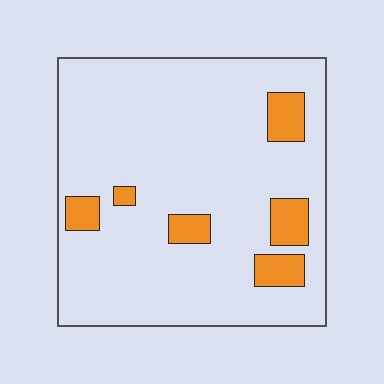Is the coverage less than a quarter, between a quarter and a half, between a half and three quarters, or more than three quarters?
Less than a quarter.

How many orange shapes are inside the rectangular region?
6.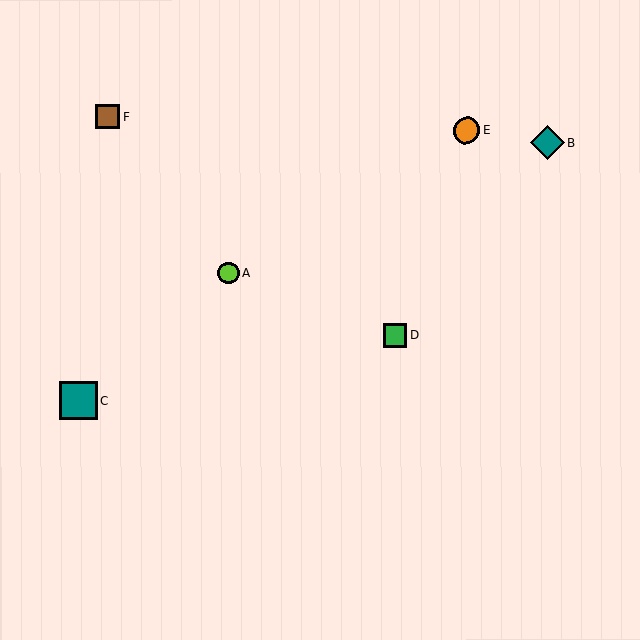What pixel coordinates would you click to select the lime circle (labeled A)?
Click at (229, 274) to select the lime circle A.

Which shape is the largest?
The teal square (labeled C) is the largest.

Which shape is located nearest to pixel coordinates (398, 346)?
The green square (labeled D) at (395, 335) is nearest to that location.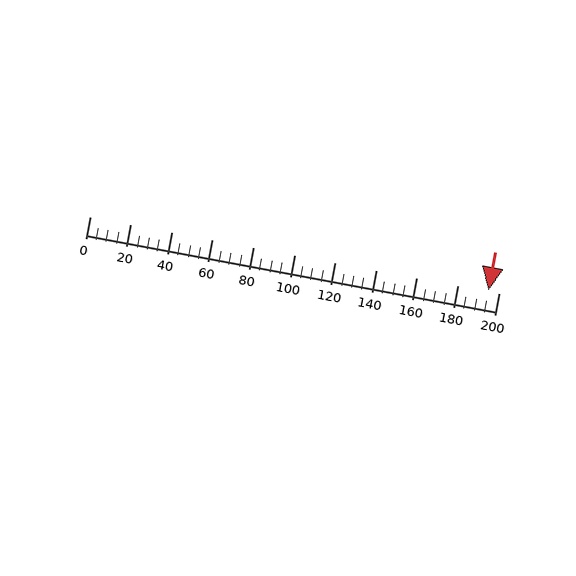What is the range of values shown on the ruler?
The ruler shows values from 0 to 200.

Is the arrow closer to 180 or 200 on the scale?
The arrow is closer to 200.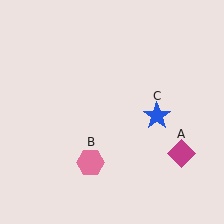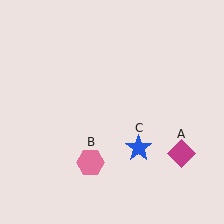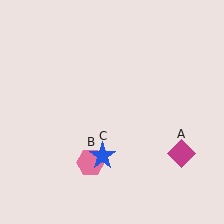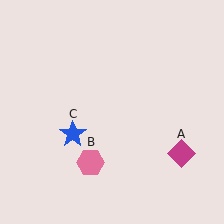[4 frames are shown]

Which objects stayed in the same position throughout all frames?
Magenta diamond (object A) and pink hexagon (object B) remained stationary.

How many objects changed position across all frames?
1 object changed position: blue star (object C).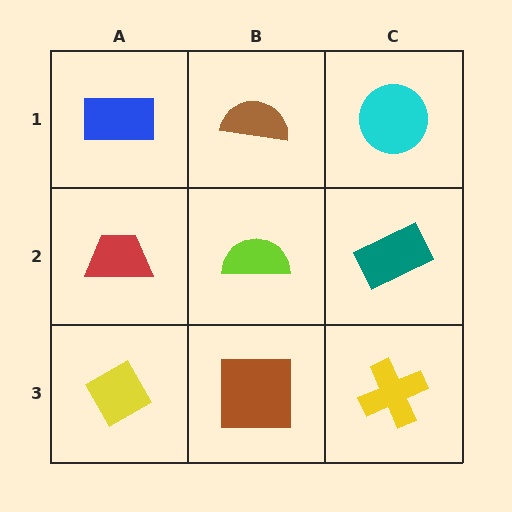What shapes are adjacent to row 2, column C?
A cyan circle (row 1, column C), a yellow cross (row 3, column C), a lime semicircle (row 2, column B).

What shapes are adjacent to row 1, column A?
A red trapezoid (row 2, column A), a brown semicircle (row 1, column B).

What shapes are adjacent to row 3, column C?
A teal rectangle (row 2, column C), a brown square (row 3, column B).